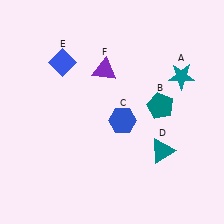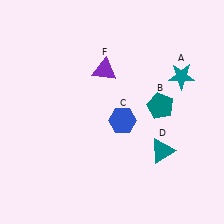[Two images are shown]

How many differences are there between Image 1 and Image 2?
There is 1 difference between the two images.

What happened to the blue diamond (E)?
The blue diamond (E) was removed in Image 2. It was in the top-left area of Image 1.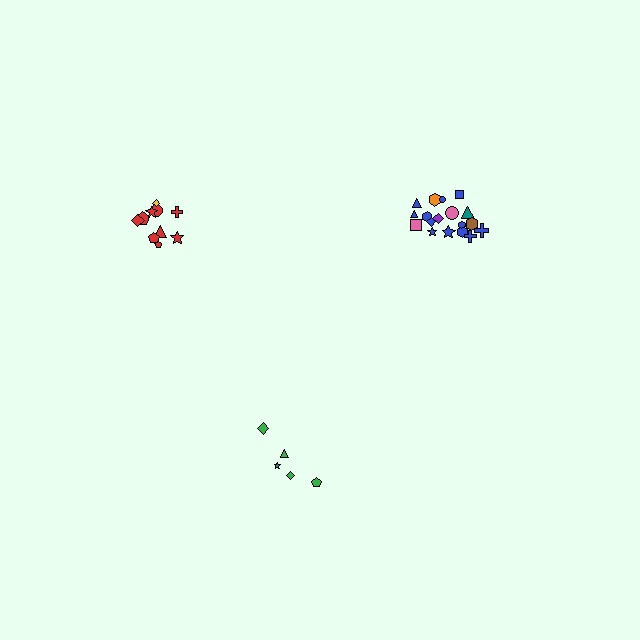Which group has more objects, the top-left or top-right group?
The top-right group.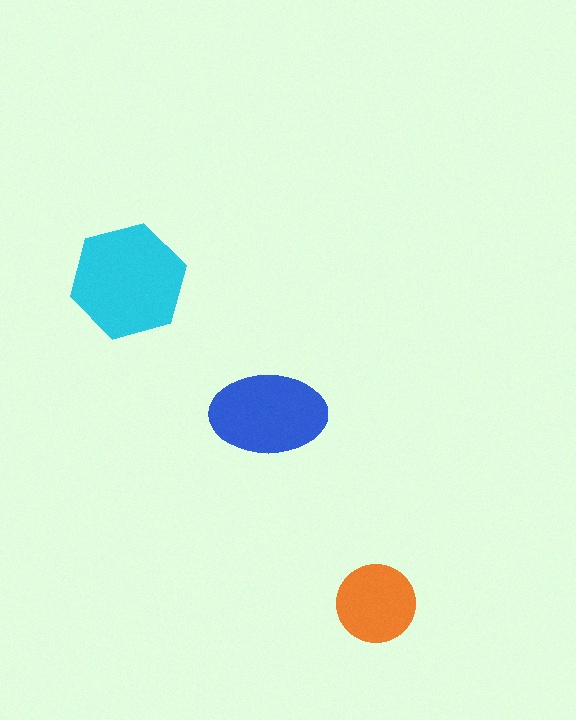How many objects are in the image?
There are 3 objects in the image.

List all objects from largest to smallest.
The cyan hexagon, the blue ellipse, the orange circle.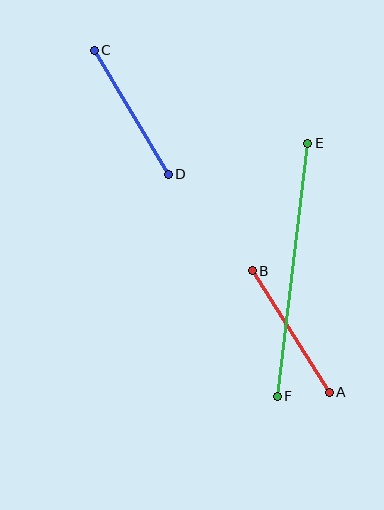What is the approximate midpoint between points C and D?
The midpoint is at approximately (131, 112) pixels.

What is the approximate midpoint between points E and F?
The midpoint is at approximately (293, 270) pixels.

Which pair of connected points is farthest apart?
Points E and F are farthest apart.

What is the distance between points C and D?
The distance is approximately 145 pixels.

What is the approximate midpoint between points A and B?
The midpoint is at approximately (291, 331) pixels.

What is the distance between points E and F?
The distance is approximately 255 pixels.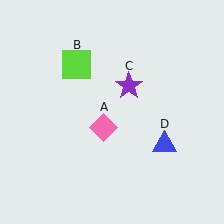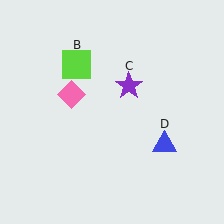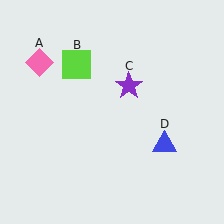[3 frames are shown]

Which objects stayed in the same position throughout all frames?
Lime square (object B) and purple star (object C) and blue triangle (object D) remained stationary.